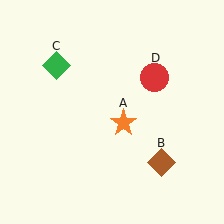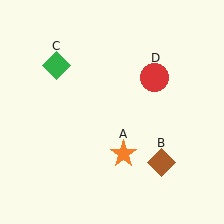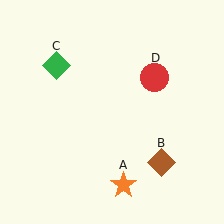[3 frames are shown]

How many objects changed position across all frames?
1 object changed position: orange star (object A).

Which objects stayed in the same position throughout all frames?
Brown diamond (object B) and green diamond (object C) and red circle (object D) remained stationary.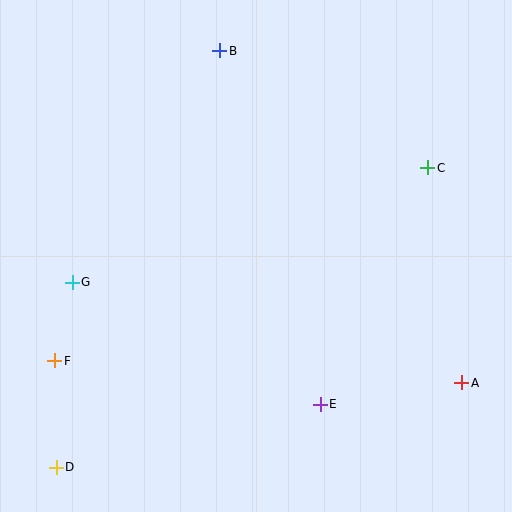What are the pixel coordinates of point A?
Point A is at (462, 383).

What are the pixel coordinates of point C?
Point C is at (428, 168).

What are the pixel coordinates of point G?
Point G is at (72, 282).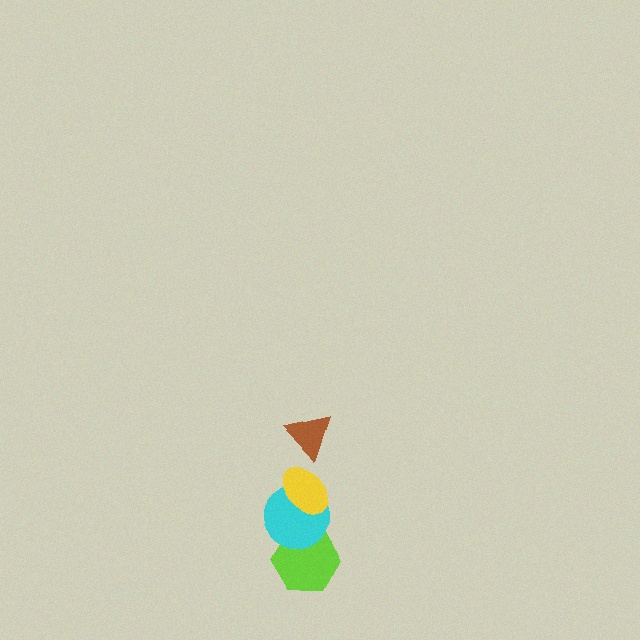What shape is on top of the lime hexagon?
The cyan circle is on top of the lime hexagon.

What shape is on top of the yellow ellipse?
The brown triangle is on top of the yellow ellipse.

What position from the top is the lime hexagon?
The lime hexagon is 4th from the top.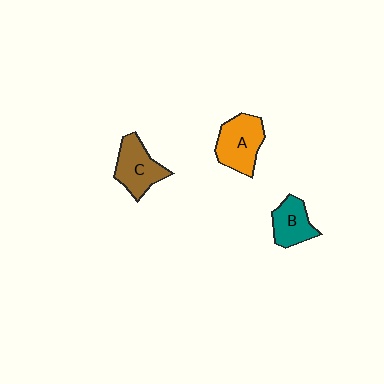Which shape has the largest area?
Shape A (orange).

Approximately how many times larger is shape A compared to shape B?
Approximately 1.4 times.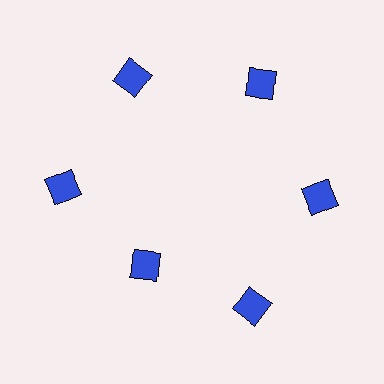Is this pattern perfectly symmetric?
No. The 6 blue squares are arranged in a ring, but one element near the 7 o'clock position is pulled inward toward the center, breaking the 6-fold rotational symmetry.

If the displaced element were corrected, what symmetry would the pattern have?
It would have 6-fold rotational symmetry — the pattern would map onto itself every 60 degrees.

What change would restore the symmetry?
The symmetry would be restored by moving it outward, back onto the ring so that all 6 squares sit at equal angles and equal distance from the center.